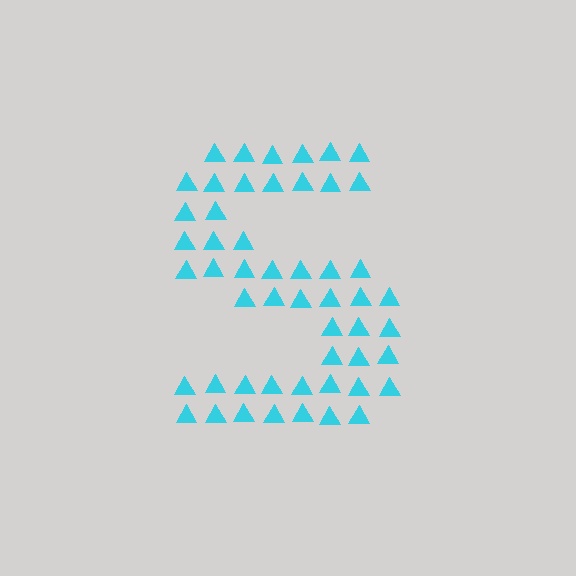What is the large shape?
The large shape is the letter S.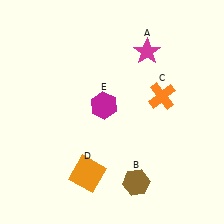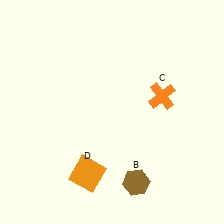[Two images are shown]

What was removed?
The magenta hexagon (E), the magenta star (A) were removed in Image 2.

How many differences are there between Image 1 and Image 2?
There are 2 differences between the two images.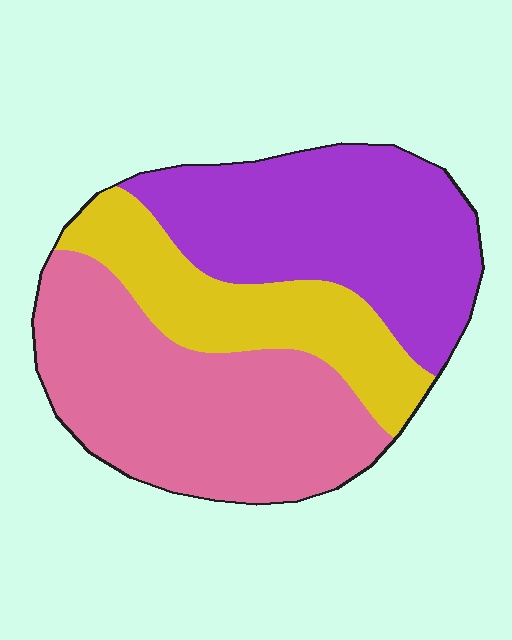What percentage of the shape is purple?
Purple takes up between a quarter and a half of the shape.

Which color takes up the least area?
Yellow, at roughly 25%.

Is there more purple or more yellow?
Purple.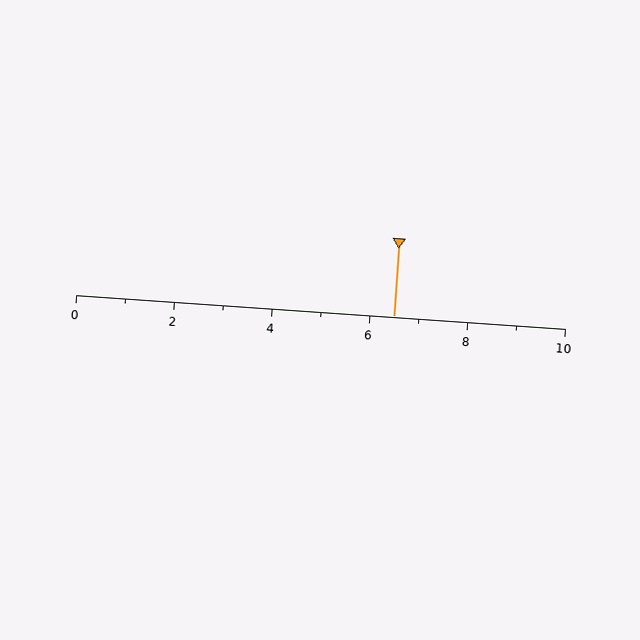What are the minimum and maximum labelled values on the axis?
The axis runs from 0 to 10.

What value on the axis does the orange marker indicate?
The marker indicates approximately 6.5.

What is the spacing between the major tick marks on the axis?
The major ticks are spaced 2 apart.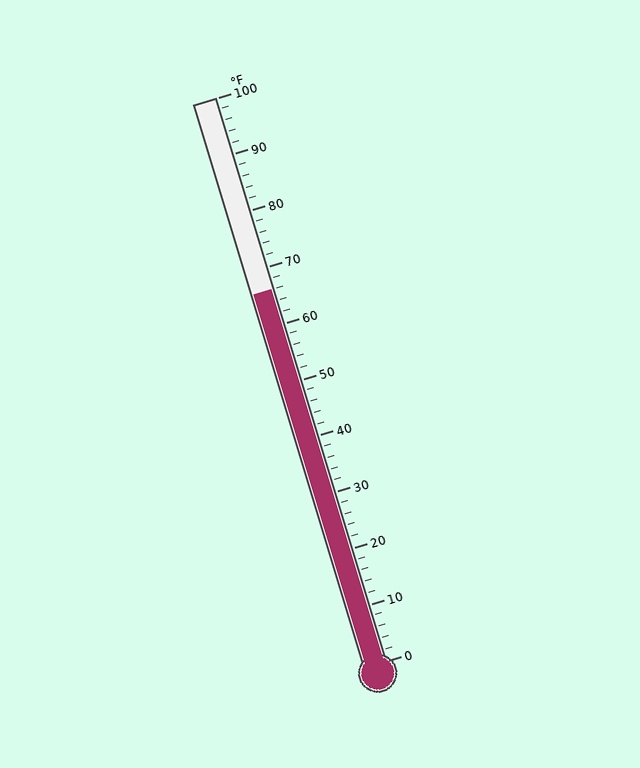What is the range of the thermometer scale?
The thermometer scale ranges from 0°F to 100°F.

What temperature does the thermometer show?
The thermometer shows approximately 66°F.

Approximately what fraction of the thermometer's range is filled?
The thermometer is filled to approximately 65% of its range.